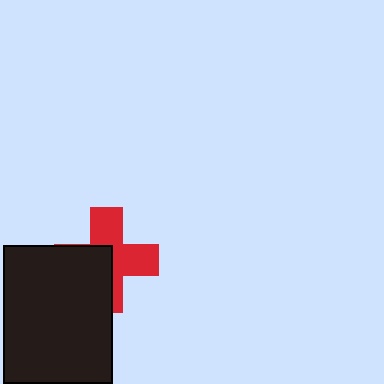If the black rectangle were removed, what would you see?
You would see the complete red cross.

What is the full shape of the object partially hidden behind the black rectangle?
The partially hidden object is a red cross.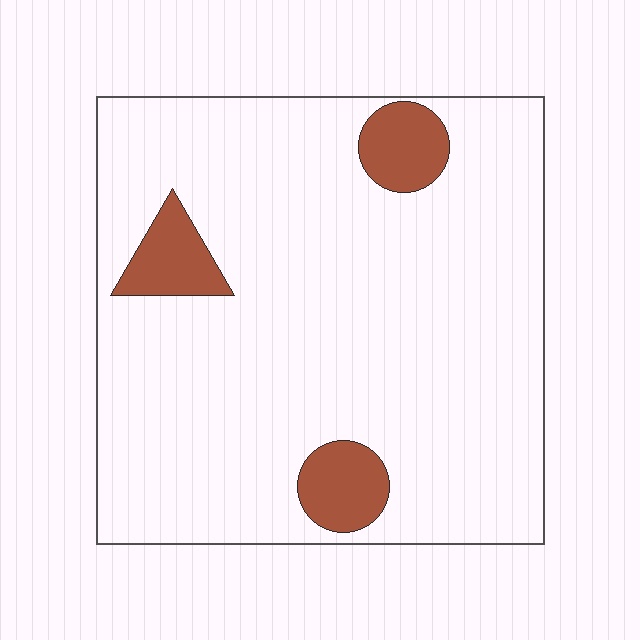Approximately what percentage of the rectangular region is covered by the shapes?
Approximately 10%.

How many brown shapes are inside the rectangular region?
3.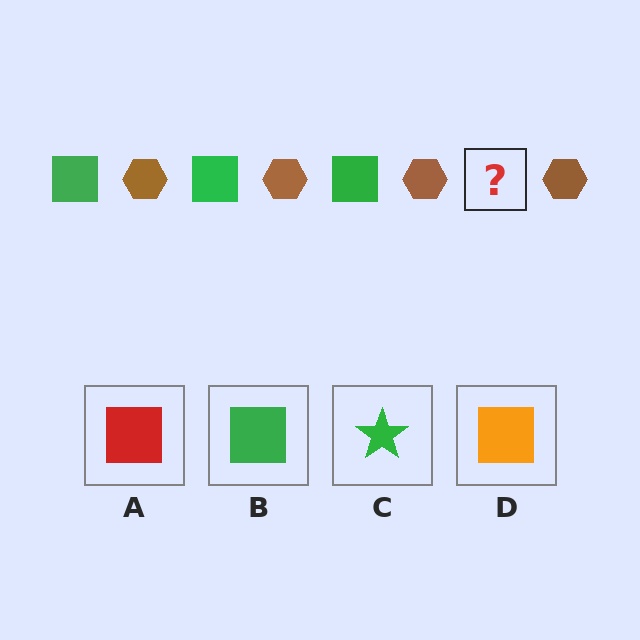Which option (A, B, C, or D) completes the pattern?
B.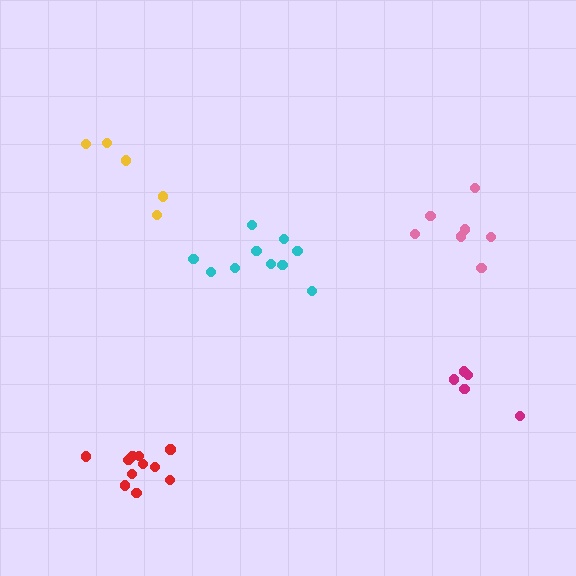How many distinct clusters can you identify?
There are 5 distinct clusters.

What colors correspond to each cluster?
The clusters are colored: yellow, red, pink, magenta, cyan.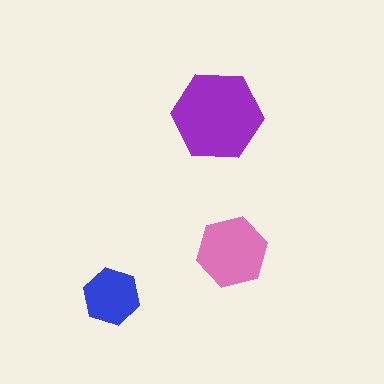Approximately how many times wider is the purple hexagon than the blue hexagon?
About 1.5 times wider.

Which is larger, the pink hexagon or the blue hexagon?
The pink one.